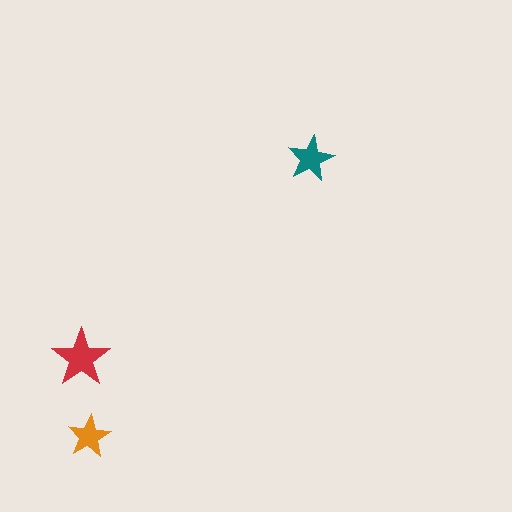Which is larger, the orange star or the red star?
The red one.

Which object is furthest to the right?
The teal star is rightmost.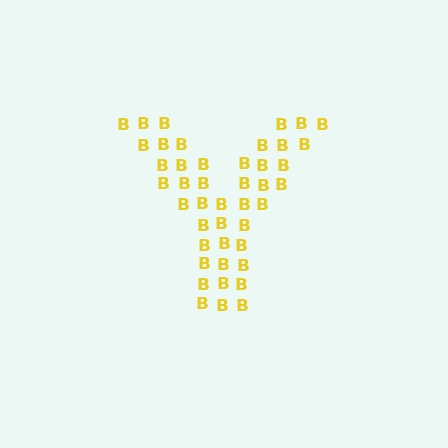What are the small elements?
The small elements are letter B's.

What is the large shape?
The large shape is the letter Y.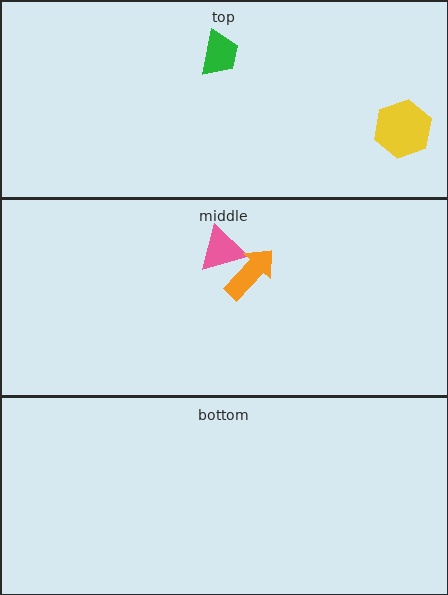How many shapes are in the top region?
2.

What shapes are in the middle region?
The pink triangle, the orange arrow.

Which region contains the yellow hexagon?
The top region.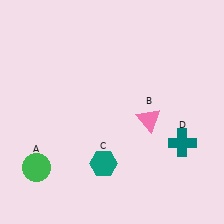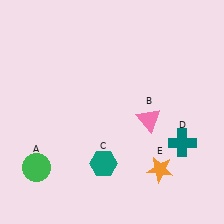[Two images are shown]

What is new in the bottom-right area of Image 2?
An orange star (E) was added in the bottom-right area of Image 2.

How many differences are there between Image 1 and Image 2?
There is 1 difference between the two images.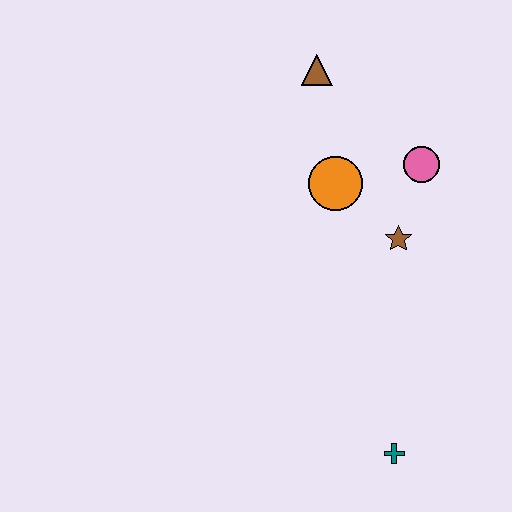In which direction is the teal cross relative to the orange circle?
The teal cross is below the orange circle.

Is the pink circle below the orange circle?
No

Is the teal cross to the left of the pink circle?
Yes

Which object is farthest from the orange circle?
The teal cross is farthest from the orange circle.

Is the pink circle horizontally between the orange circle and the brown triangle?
No